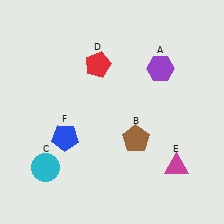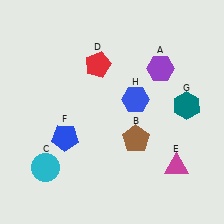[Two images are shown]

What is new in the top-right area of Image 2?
A blue hexagon (H) was added in the top-right area of Image 2.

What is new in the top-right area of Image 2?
A teal hexagon (G) was added in the top-right area of Image 2.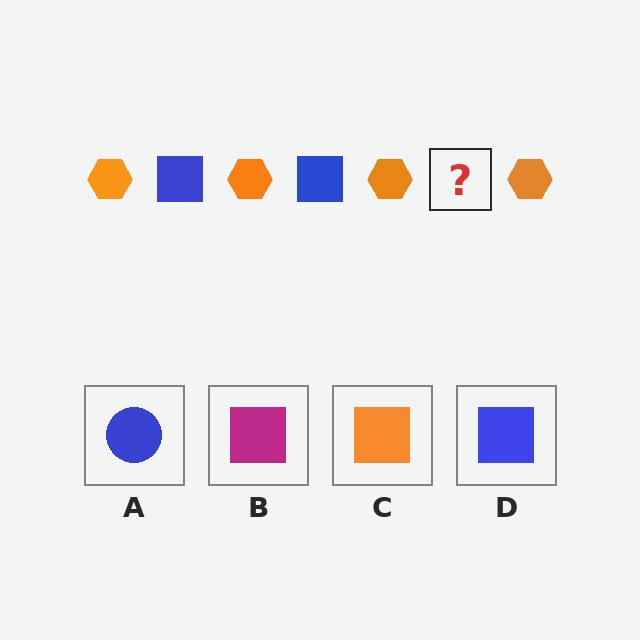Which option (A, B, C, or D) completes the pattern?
D.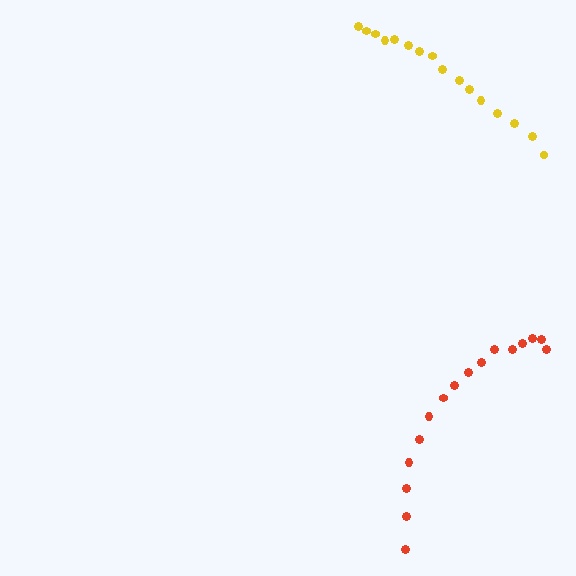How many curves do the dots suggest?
There are 2 distinct paths.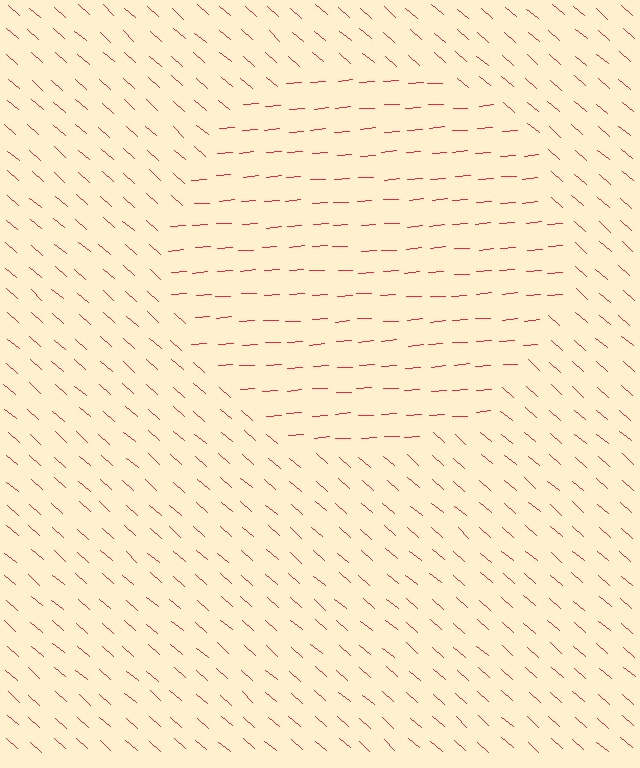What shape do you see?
I see a circle.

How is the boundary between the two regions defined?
The boundary is defined purely by a change in line orientation (approximately 45 degrees difference). All lines are the same color and thickness.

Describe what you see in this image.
The image is filled with small red line segments. A circle region in the image has lines oriented differently from the surrounding lines, creating a visible texture boundary.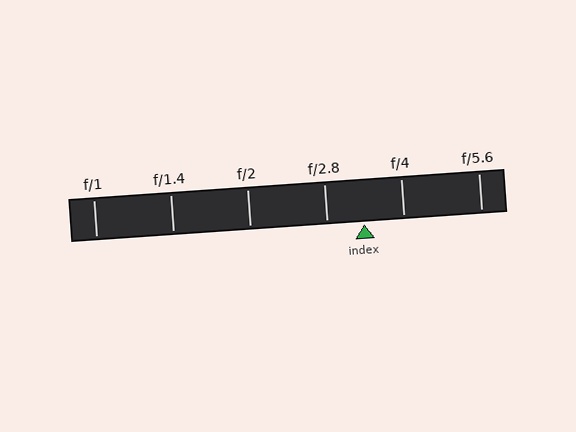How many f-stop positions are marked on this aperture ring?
There are 6 f-stop positions marked.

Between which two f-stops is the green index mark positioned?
The index mark is between f/2.8 and f/4.